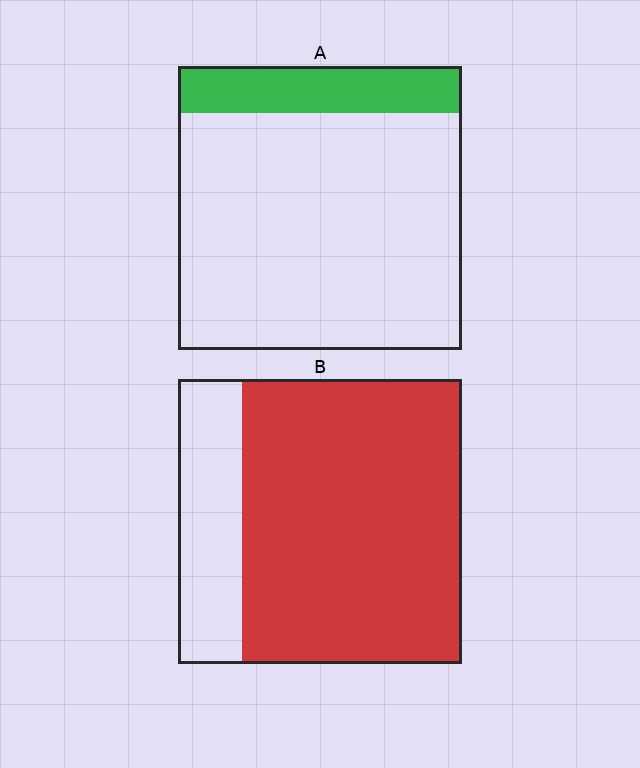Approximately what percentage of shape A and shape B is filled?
A is approximately 15% and B is approximately 75%.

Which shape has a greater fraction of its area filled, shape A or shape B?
Shape B.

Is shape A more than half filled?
No.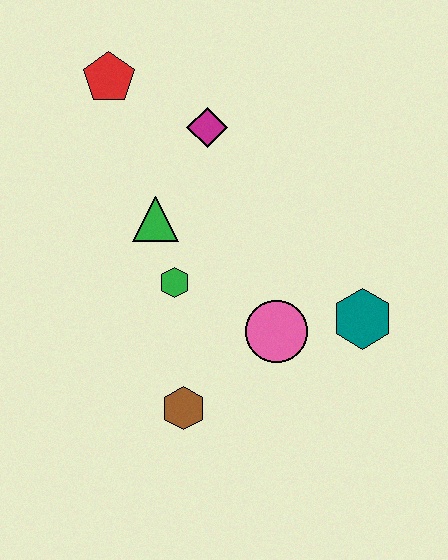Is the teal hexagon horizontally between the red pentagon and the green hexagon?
No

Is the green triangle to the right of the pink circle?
No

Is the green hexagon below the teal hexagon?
No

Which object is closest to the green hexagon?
The green triangle is closest to the green hexagon.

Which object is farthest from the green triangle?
The teal hexagon is farthest from the green triangle.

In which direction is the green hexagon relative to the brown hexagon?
The green hexagon is above the brown hexagon.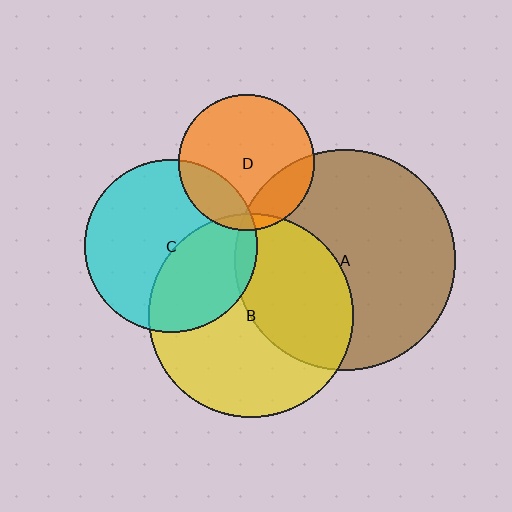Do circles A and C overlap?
Yes.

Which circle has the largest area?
Circle A (brown).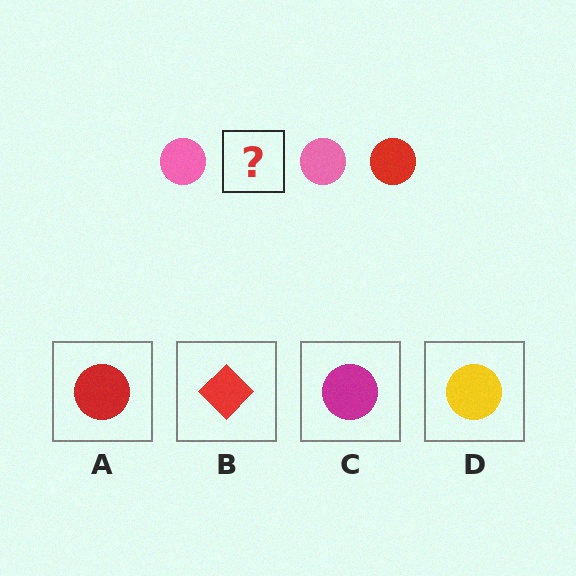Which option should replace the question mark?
Option A.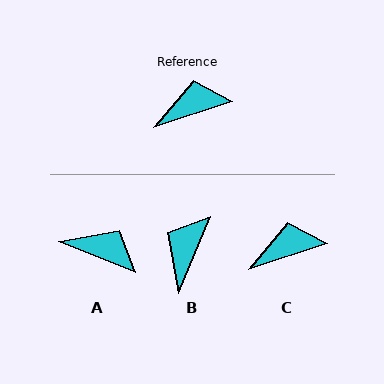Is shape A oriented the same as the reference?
No, it is off by about 40 degrees.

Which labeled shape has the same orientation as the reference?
C.